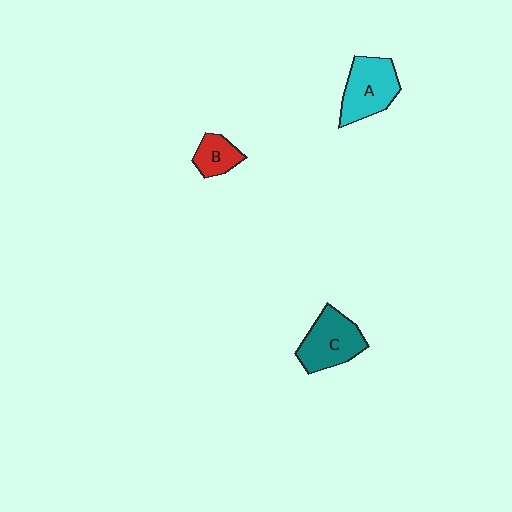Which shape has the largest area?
Shape A (cyan).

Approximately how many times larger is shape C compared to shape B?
Approximately 1.9 times.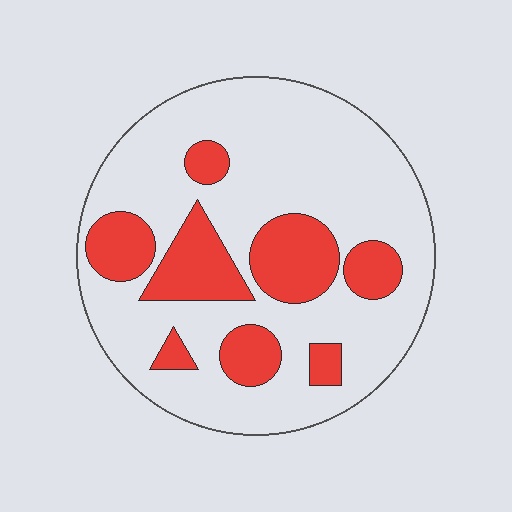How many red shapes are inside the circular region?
8.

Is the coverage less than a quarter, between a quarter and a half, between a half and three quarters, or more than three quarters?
Between a quarter and a half.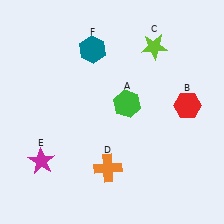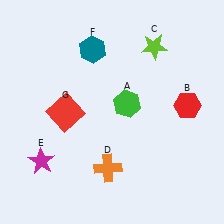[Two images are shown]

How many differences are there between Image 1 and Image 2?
There is 1 difference between the two images.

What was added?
A red square (G) was added in Image 2.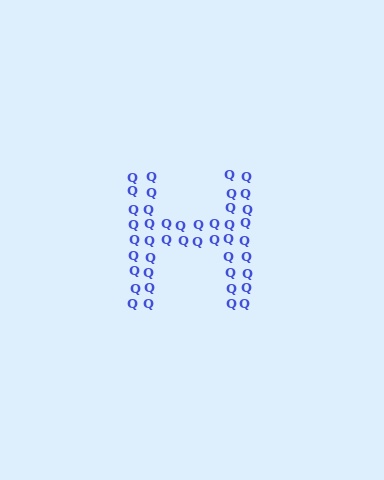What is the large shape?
The large shape is the letter H.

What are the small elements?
The small elements are letter Q's.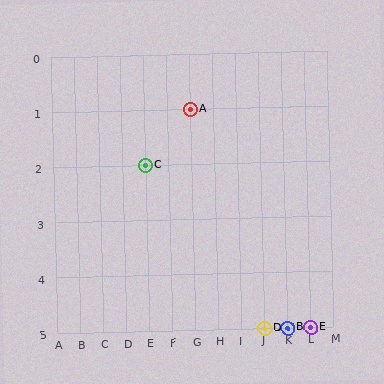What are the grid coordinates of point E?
Point E is at grid coordinates (L, 5).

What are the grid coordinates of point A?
Point A is at grid coordinates (G, 1).